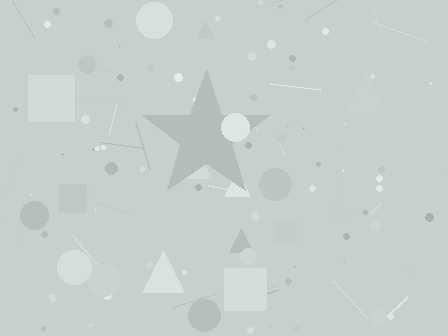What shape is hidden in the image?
A star is hidden in the image.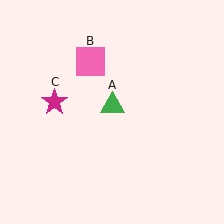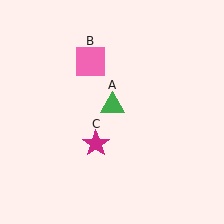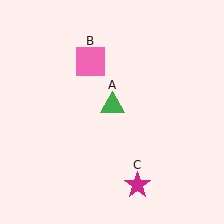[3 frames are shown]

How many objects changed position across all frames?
1 object changed position: magenta star (object C).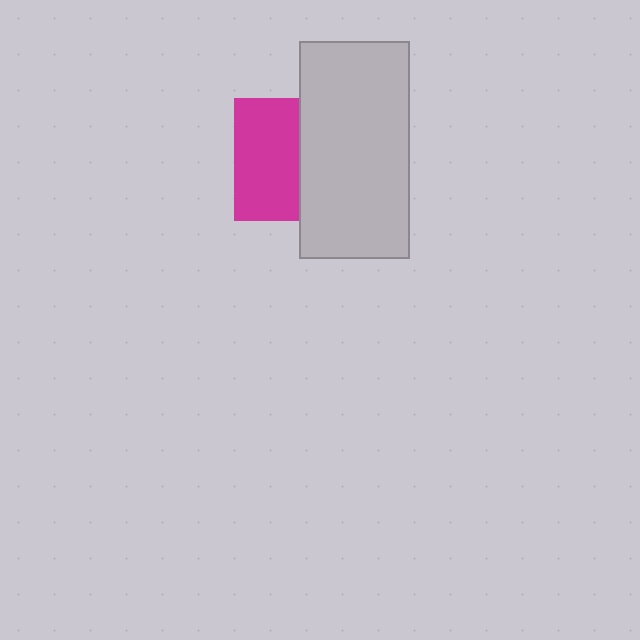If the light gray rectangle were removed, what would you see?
You would see the complete magenta square.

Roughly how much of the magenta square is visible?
About half of it is visible (roughly 53%).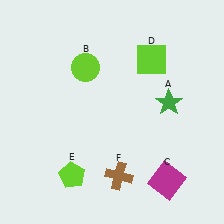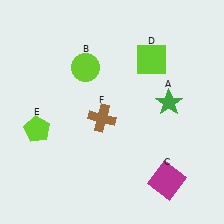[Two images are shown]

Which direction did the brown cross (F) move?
The brown cross (F) moved up.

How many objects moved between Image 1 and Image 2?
2 objects moved between the two images.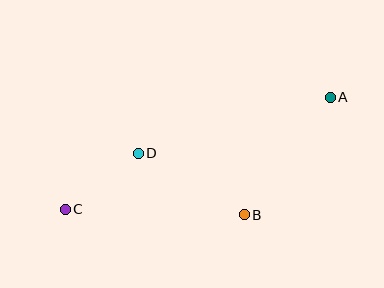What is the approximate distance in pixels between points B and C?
The distance between B and C is approximately 179 pixels.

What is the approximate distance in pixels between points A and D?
The distance between A and D is approximately 200 pixels.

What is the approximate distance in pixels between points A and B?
The distance between A and B is approximately 146 pixels.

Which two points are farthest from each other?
Points A and C are farthest from each other.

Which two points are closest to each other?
Points C and D are closest to each other.